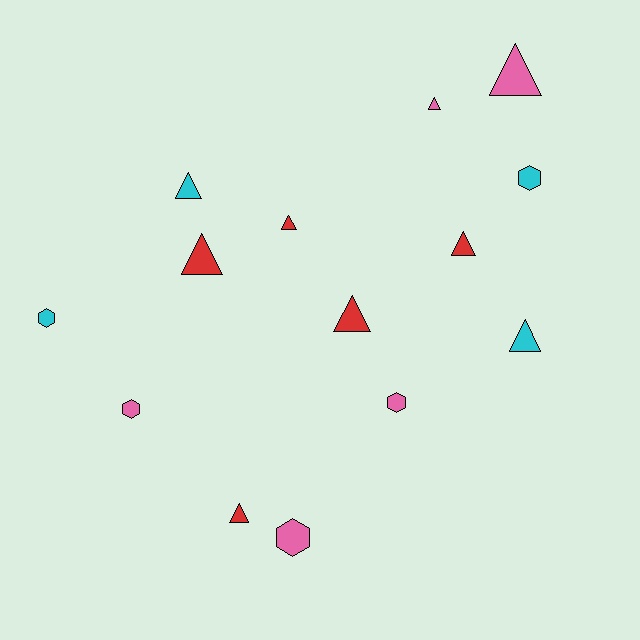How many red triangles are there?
There are 5 red triangles.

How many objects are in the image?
There are 14 objects.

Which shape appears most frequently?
Triangle, with 9 objects.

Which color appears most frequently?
Pink, with 5 objects.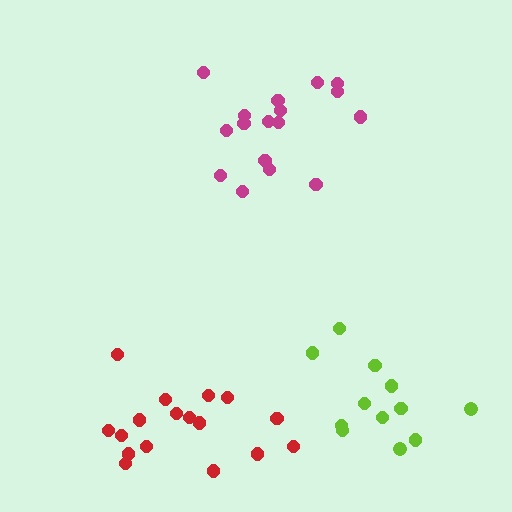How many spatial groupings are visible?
There are 3 spatial groupings.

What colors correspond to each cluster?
The clusters are colored: magenta, red, lime.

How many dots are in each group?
Group 1: 17 dots, Group 2: 17 dots, Group 3: 12 dots (46 total).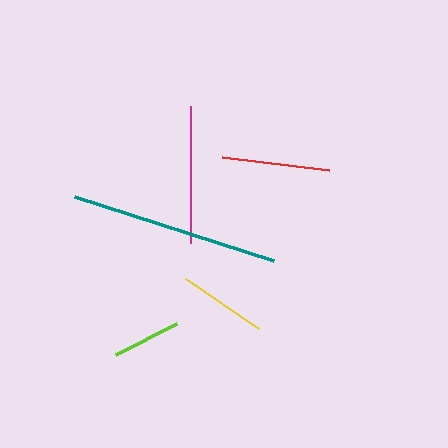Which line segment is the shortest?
The lime line is the shortest at approximately 68 pixels.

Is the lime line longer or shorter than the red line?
The red line is longer than the lime line.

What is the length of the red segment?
The red segment is approximately 107 pixels long.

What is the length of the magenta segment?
The magenta segment is approximately 137 pixels long.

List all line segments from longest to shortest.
From longest to shortest: teal, magenta, red, yellow, lime.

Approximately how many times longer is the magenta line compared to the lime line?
The magenta line is approximately 2.0 times the length of the lime line.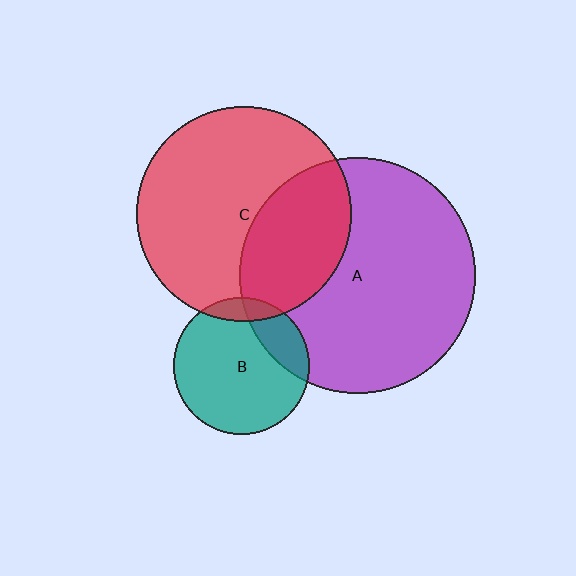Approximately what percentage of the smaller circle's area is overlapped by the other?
Approximately 10%.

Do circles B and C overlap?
Yes.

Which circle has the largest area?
Circle A (purple).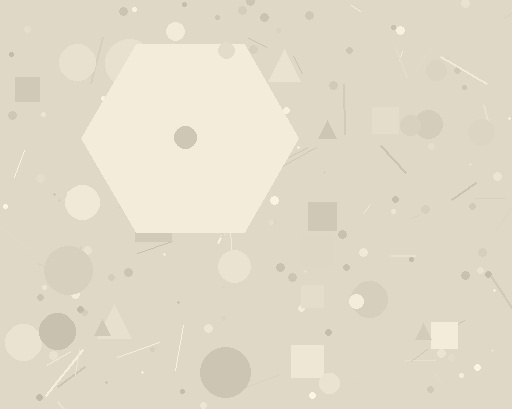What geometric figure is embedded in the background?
A hexagon is embedded in the background.